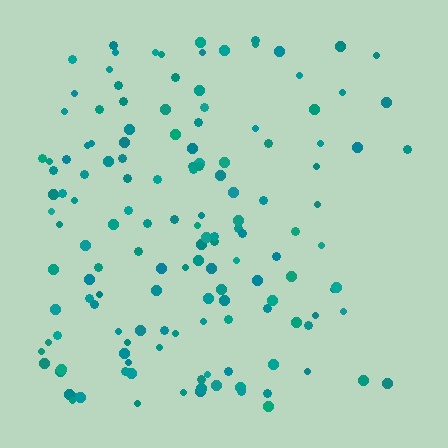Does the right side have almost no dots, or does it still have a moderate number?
Still a moderate number, just noticeably fewer than the left.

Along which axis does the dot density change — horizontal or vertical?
Horizontal.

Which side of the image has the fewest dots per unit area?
The right.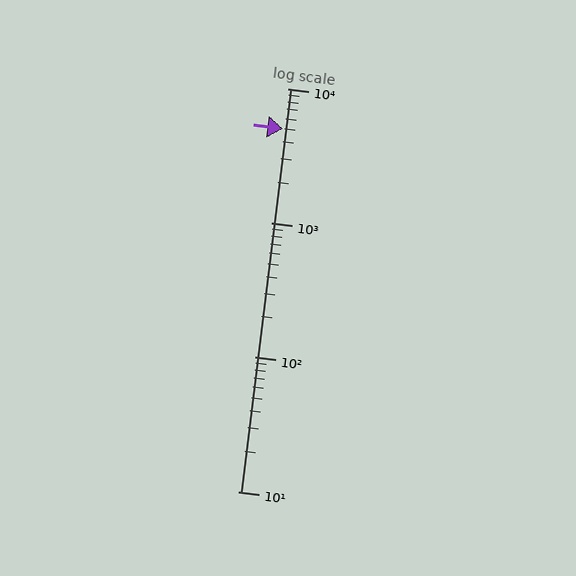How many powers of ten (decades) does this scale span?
The scale spans 3 decades, from 10 to 10000.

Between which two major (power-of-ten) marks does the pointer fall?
The pointer is between 1000 and 10000.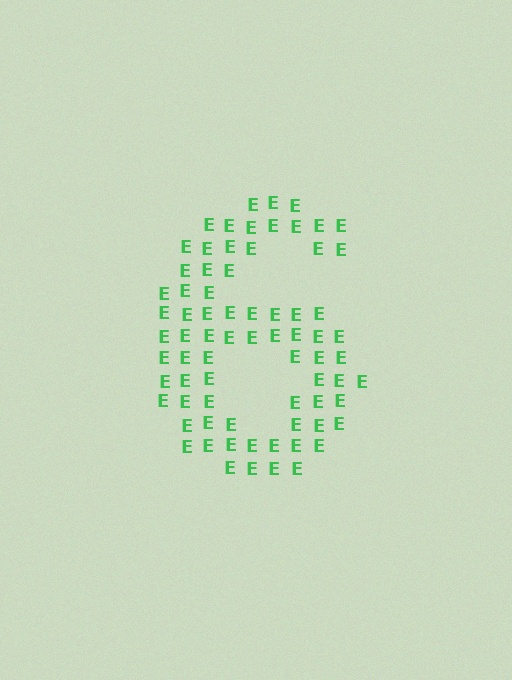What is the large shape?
The large shape is the digit 6.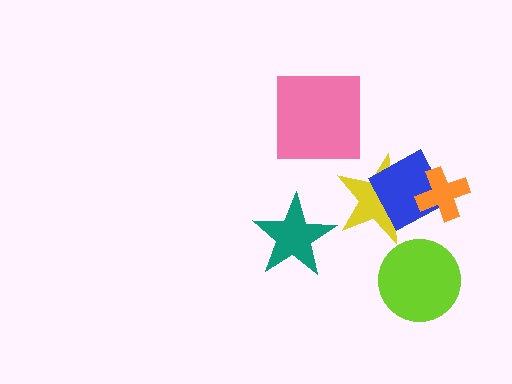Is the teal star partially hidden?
No, no other shape covers it.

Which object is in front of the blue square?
The orange cross is in front of the blue square.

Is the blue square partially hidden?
Yes, it is partially covered by another shape.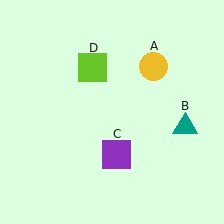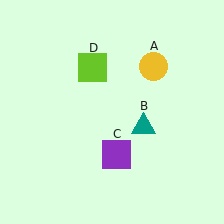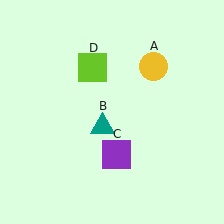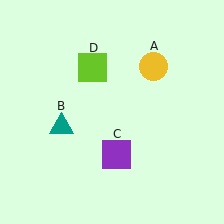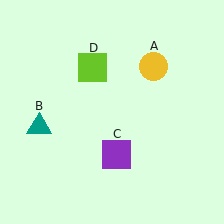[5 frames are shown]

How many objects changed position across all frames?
1 object changed position: teal triangle (object B).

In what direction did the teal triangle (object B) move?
The teal triangle (object B) moved left.